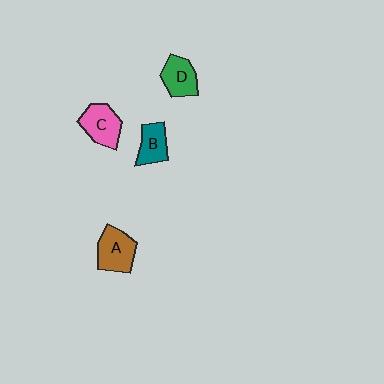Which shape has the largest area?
Shape A (brown).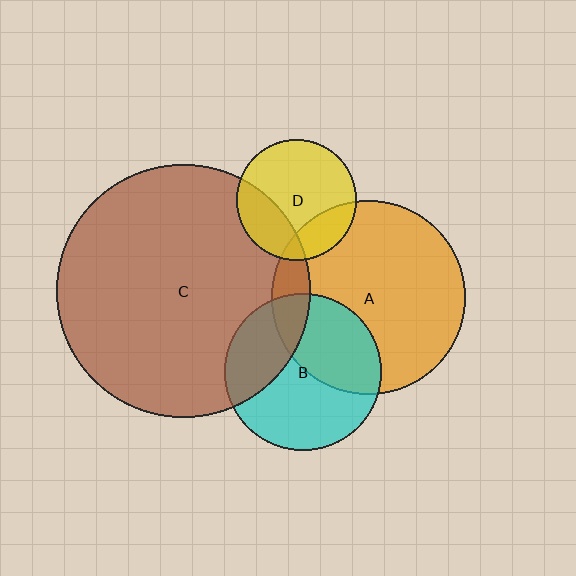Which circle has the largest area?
Circle C (brown).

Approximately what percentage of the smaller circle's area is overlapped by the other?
Approximately 40%.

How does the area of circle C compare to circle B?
Approximately 2.6 times.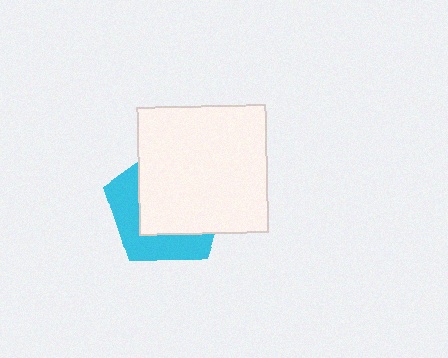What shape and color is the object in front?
The object in front is a white square.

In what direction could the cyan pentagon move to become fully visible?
The cyan pentagon could move toward the lower-left. That would shift it out from behind the white square entirely.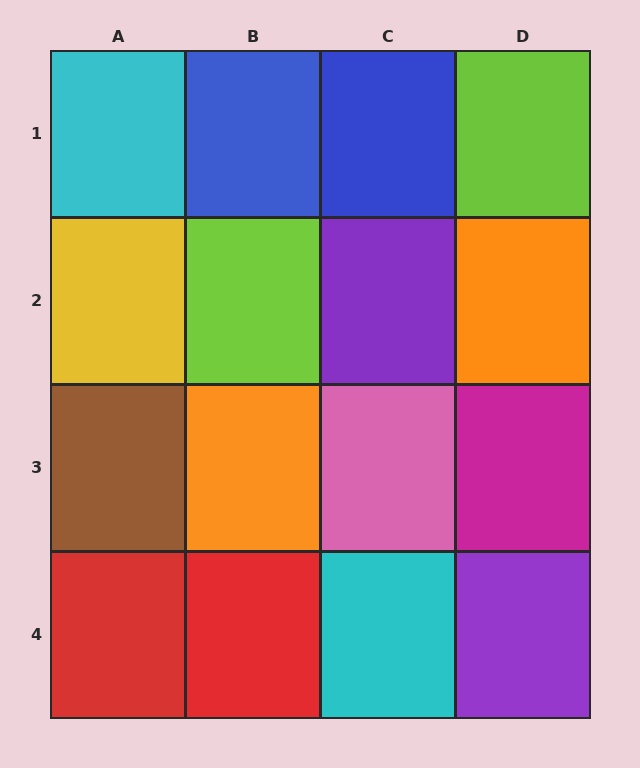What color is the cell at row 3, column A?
Brown.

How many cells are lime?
2 cells are lime.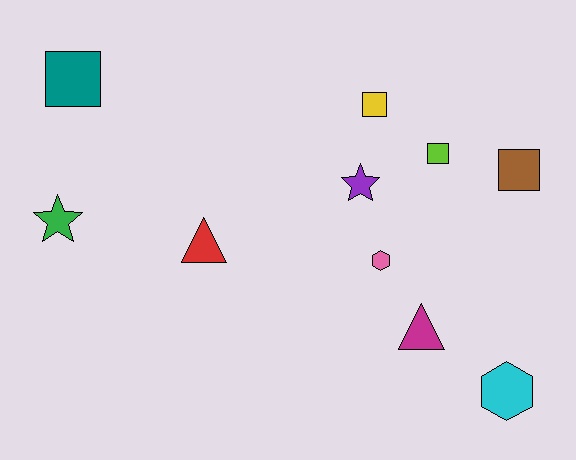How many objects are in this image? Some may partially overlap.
There are 10 objects.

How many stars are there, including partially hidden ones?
There are 2 stars.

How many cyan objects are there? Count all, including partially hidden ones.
There is 1 cyan object.